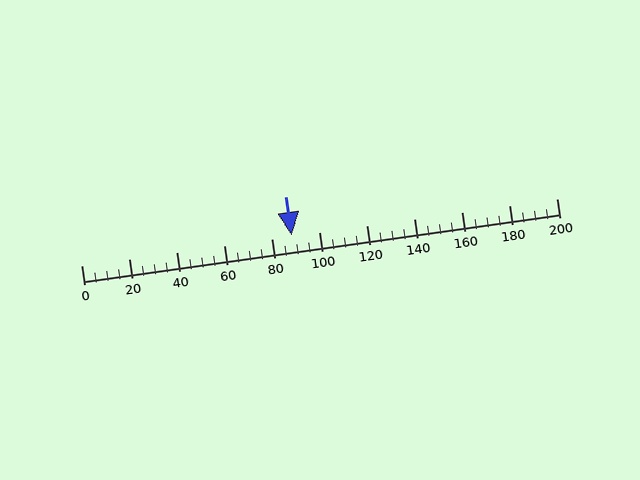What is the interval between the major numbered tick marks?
The major tick marks are spaced 20 units apart.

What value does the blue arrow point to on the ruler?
The blue arrow points to approximately 89.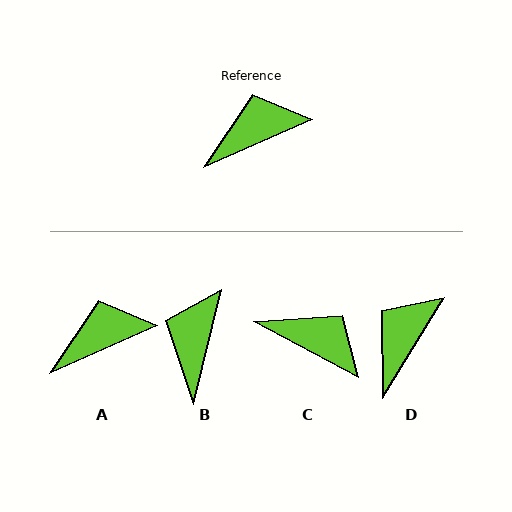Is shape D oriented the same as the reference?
No, it is off by about 34 degrees.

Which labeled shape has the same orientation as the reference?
A.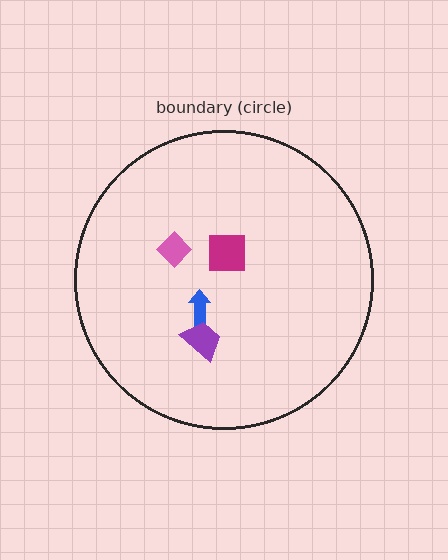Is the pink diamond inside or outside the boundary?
Inside.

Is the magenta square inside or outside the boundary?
Inside.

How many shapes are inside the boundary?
4 inside, 0 outside.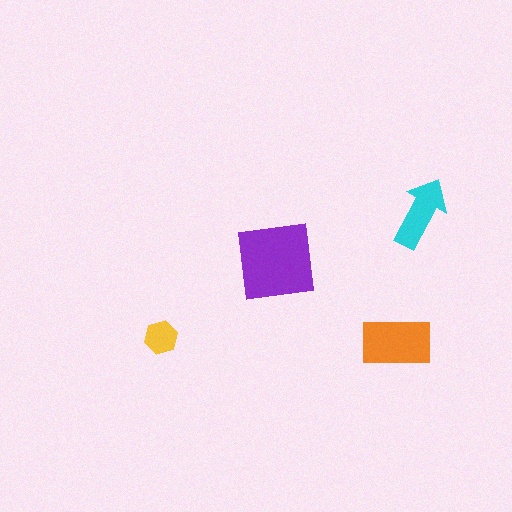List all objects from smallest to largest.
The yellow hexagon, the cyan arrow, the orange rectangle, the purple square.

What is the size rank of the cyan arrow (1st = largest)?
3rd.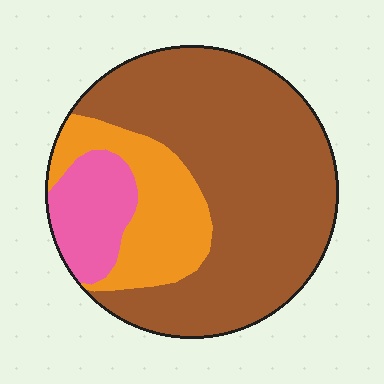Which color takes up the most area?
Brown, at roughly 65%.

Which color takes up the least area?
Pink, at roughly 15%.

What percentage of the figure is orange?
Orange covers around 20% of the figure.